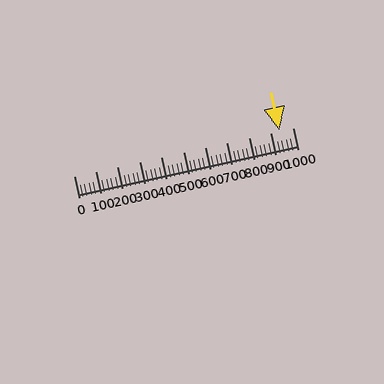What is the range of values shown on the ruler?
The ruler shows values from 0 to 1000.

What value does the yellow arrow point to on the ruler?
The yellow arrow points to approximately 942.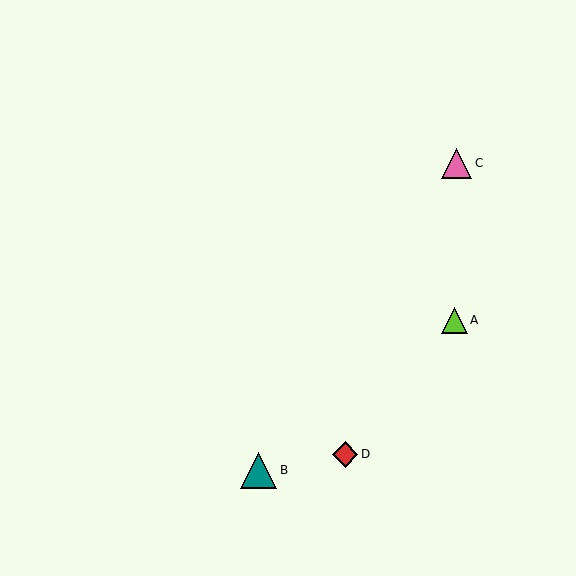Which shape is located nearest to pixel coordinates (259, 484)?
The teal triangle (labeled B) at (258, 470) is nearest to that location.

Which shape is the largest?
The teal triangle (labeled B) is the largest.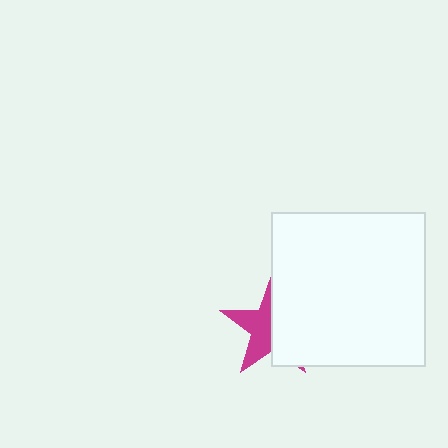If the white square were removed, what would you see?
You would see the complete magenta star.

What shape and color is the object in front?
The object in front is a white square.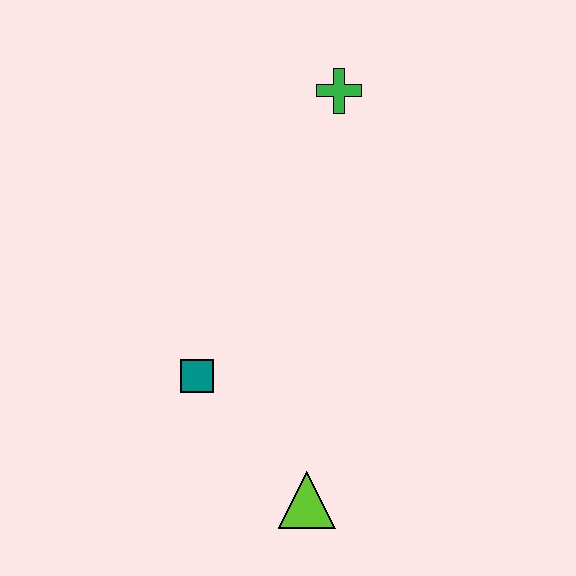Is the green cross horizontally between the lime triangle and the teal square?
No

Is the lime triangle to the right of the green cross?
No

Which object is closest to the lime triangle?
The teal square is closest to the lime triangle.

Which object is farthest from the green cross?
The lime triangle is farthest from the green cross.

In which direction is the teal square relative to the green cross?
The teal square is below the green cross.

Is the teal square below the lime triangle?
No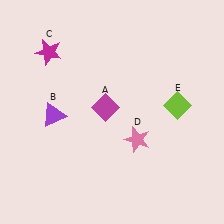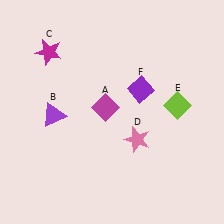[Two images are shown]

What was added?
A purple diamond (F) was added in Image 2.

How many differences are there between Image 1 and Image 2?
There is 1 difference between the two images.